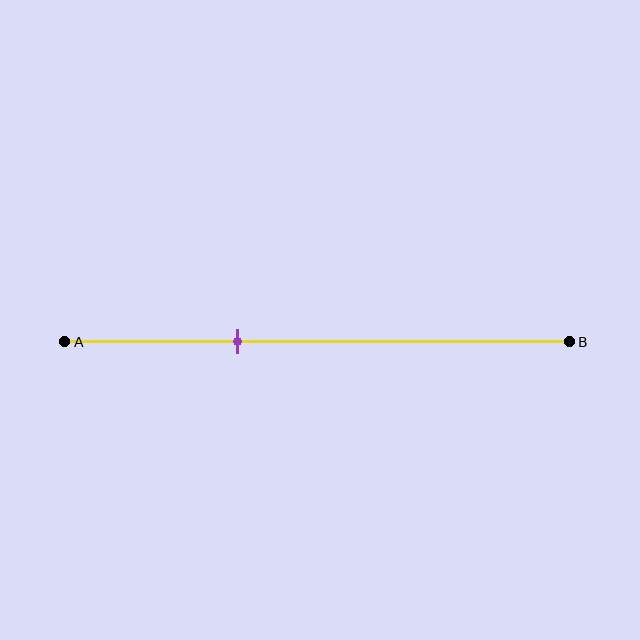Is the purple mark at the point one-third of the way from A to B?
Yes, the mark is approximately at the one-third point.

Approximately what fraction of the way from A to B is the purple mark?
The purple mark is approximately 35% of the way from A to B.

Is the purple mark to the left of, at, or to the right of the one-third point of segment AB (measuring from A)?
The purple mark is approximately at the one-third point of segment AB.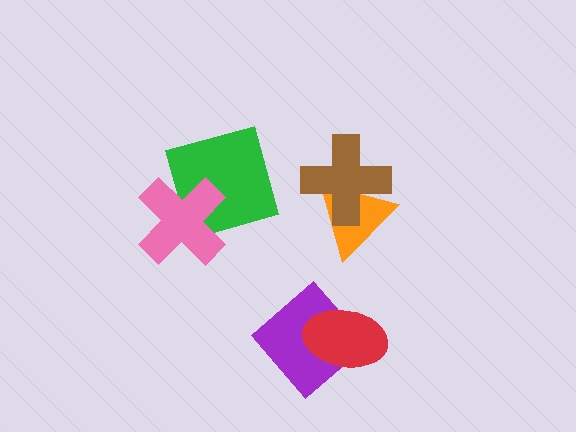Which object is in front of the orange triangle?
The brown cross is in front of the orange triangle.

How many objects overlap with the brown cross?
1 object overlaps with the brown cross.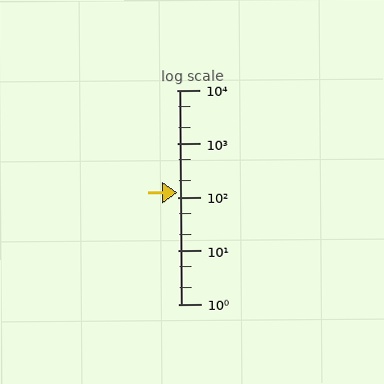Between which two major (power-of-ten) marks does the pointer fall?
The pointer is between 100 and 1000.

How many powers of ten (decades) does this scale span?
The scale spans 4 decades, from 1 to 10000.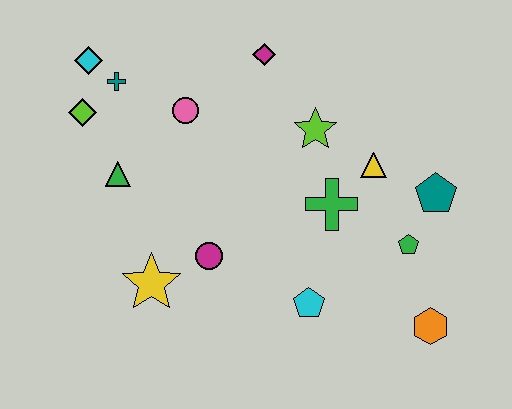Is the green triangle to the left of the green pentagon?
Yes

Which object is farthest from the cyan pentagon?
The cyan diamond is farthest from the cyan pentagon.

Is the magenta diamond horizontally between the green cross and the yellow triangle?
No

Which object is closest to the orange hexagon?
The green pentagon is closest to the orange hexagon.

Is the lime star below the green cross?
No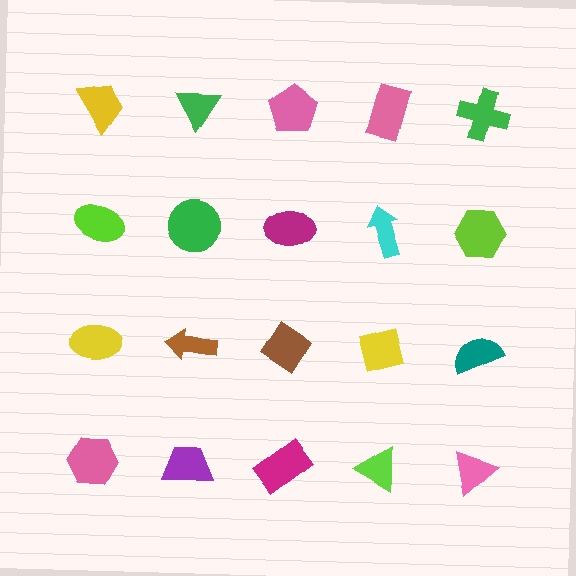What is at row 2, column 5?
A lime hexagon.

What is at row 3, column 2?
A brown arrow.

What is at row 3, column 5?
A teal semicircle.